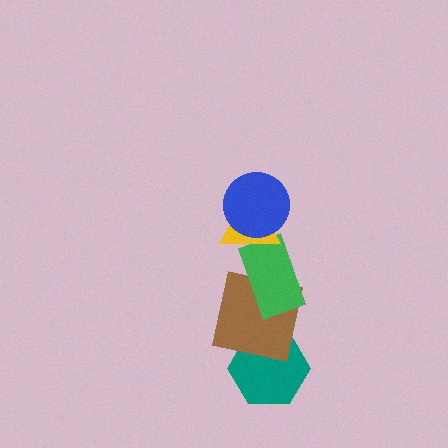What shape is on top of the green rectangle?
The yellow triangle is on top of the green rectangle.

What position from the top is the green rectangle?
The green rectangle is 3rd from the top.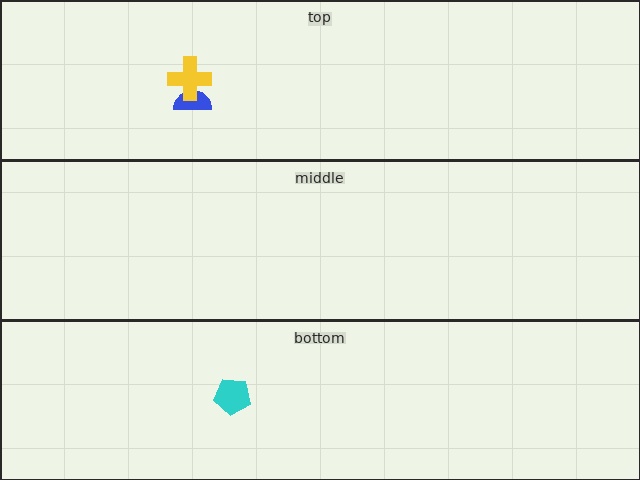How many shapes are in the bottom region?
1.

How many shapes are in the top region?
2.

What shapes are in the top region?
The blue semicircle, the yellow cross.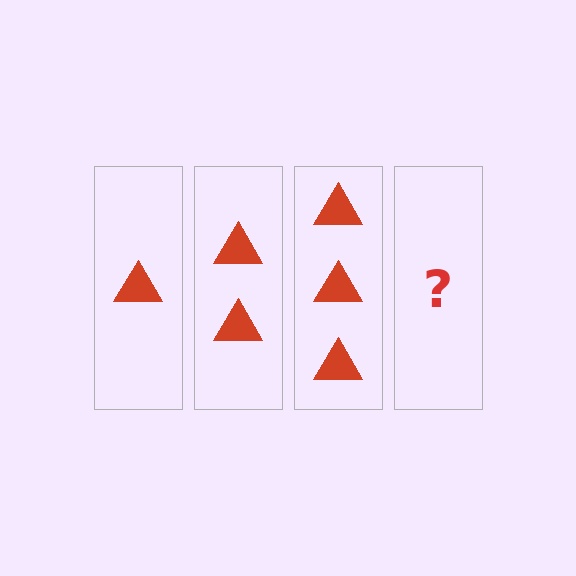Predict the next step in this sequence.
The next step is 4 triangles.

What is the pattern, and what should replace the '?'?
The pattern is that each step adds one more triangle. The '?' should be 4 triangles.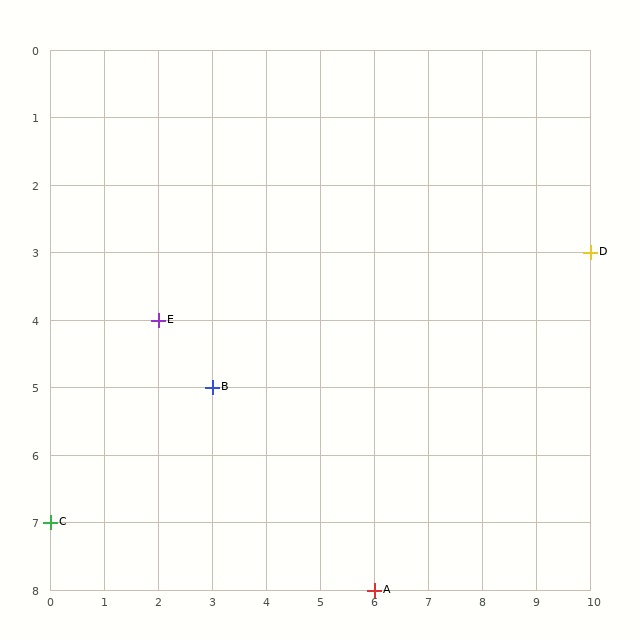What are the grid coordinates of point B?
Point B is at grid coordinates (3, 5).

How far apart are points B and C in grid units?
Points B and C are 3 columns and 2 rows apart (about 3.6 grid units diagonally).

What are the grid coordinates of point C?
Point C is at grid coordinates (0, 7).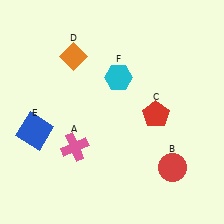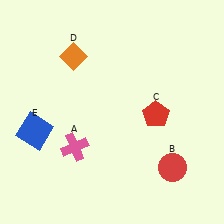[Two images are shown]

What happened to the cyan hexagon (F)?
The cyan hexagon (F) was removed in Image 2. It was in the top-right area of Image 1.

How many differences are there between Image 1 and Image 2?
There is 1 difference between the two images.